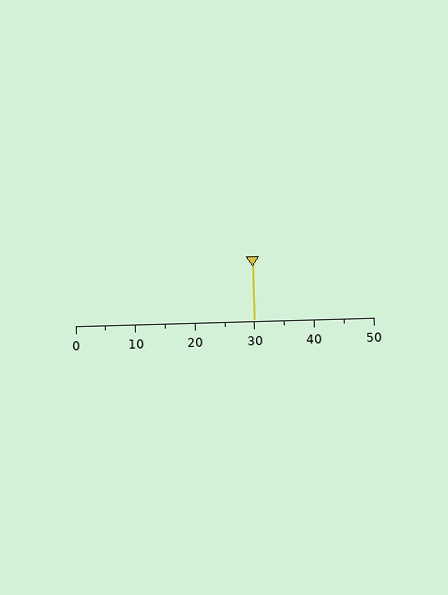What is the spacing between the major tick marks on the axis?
The major ticks are spaced 10 apart.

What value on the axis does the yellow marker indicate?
The marker indicates approximately 30.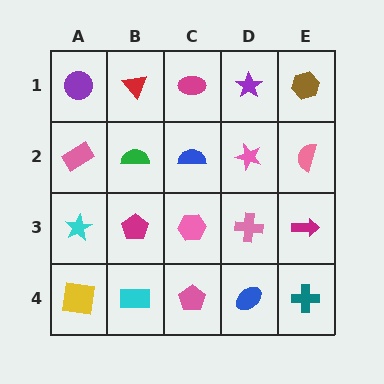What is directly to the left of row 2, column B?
A pink rectangle.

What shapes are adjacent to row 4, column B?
A magenta pentagon (row 3, column B), a yellow square (row 4, column A), a pink pentagon (row 4, column C).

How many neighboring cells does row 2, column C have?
4.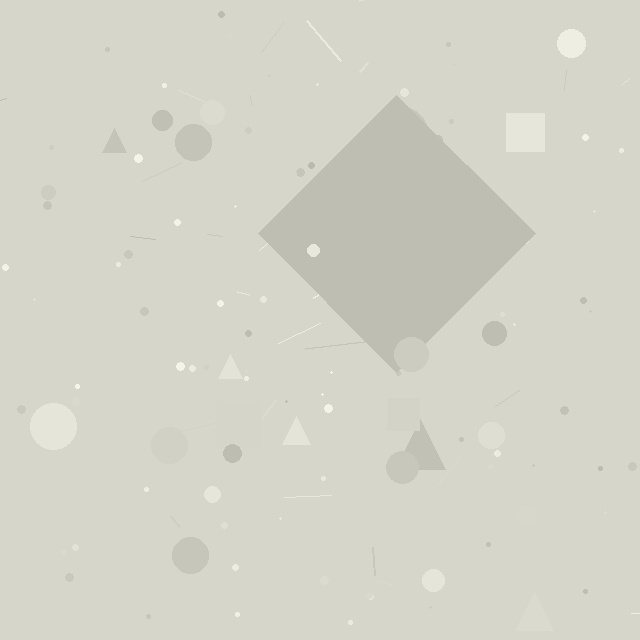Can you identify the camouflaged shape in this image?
The camouflaged shape is a diamond.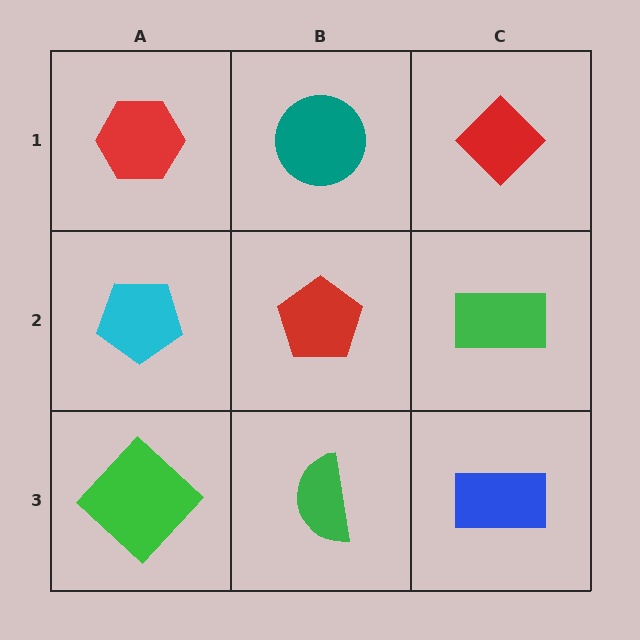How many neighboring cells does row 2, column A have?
3.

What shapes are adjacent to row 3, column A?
A cyan pentagon (row 2, column A), a green semicircle (row 3, column B).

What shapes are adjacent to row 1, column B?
A red pentagon (row 2, column B), a red hexagon (row 1, column A), a red diamond (row 1, column C).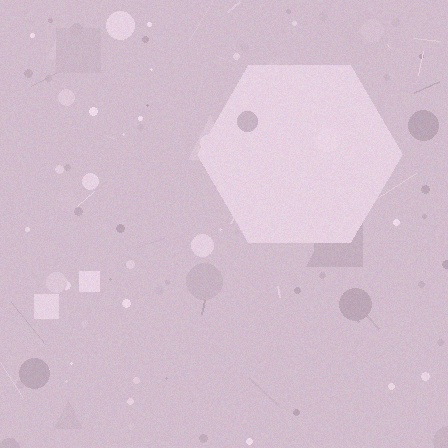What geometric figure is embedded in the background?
A hexagon is embedded in the background.